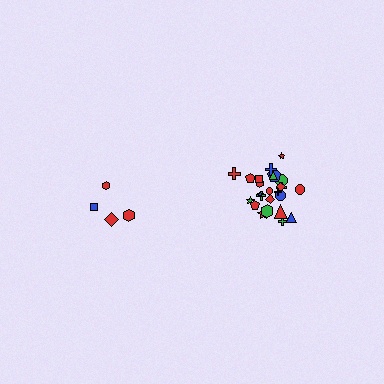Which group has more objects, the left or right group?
The right group.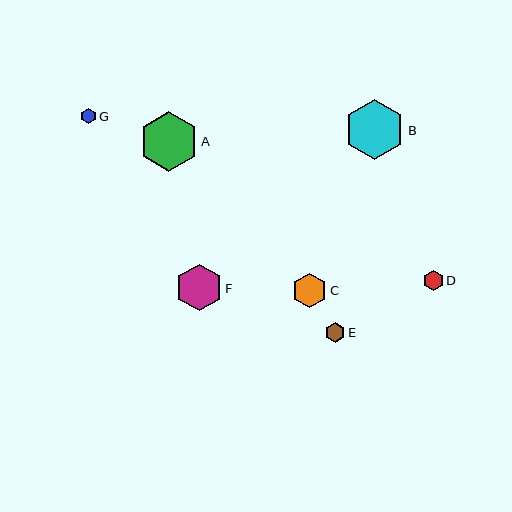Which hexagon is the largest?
Hexagon B is the largest with a size of approximately 60 pixels.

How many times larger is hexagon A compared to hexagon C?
Hexagon A is approximately 1.7 times the size of hexagon C.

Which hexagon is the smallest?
Hexagon G is the smallest with a size of approximately 15 pixels.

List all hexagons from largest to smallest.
From largest to smallest: B, A, F, C, E, D, G.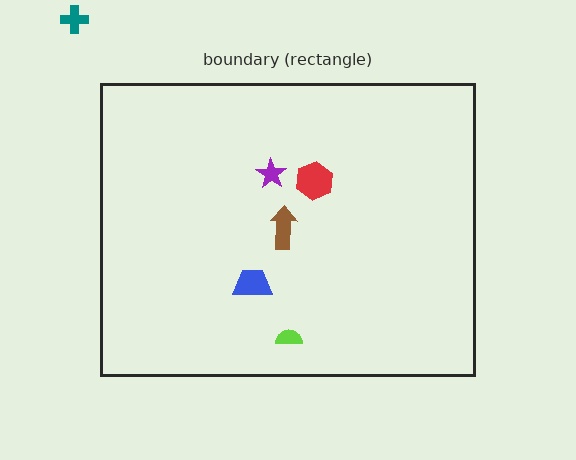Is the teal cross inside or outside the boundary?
Outside.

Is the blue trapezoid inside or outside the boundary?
Inside.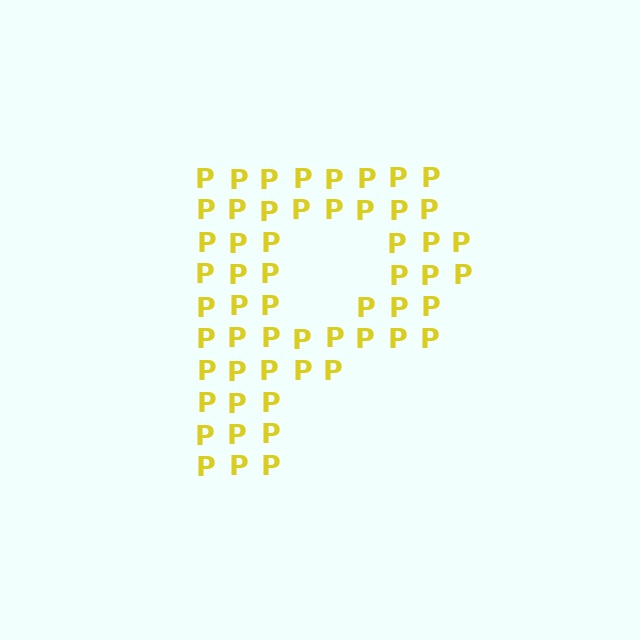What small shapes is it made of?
It is made of small letter P's.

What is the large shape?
The large shape is the letter P.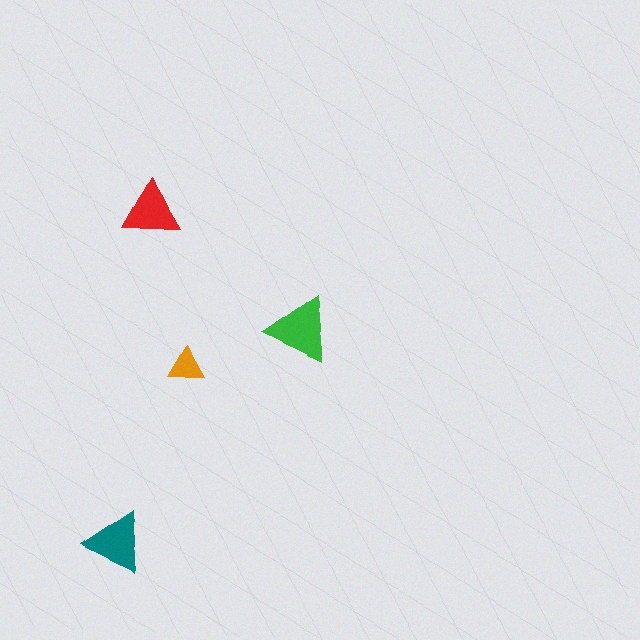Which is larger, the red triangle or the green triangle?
The green one.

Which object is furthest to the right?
The green triangle is rightmost.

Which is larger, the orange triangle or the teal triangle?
The teal one.